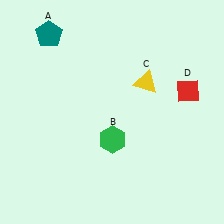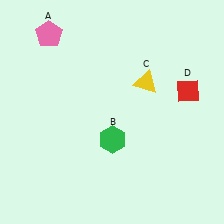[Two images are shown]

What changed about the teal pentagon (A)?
In Image 1, A is teal. In Image 2, it changed to pink.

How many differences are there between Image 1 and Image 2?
There is 1 difference between the two images.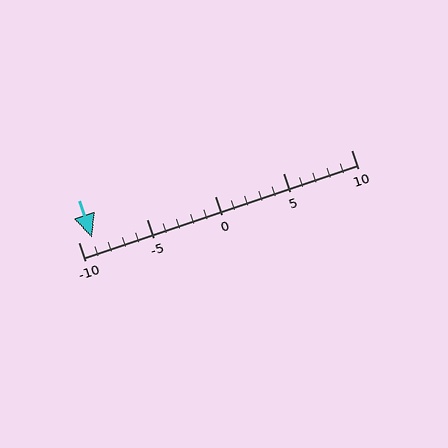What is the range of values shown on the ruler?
The ruler shows values from -10 to 10.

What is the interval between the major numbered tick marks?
The major tick marks are spaced 5 units apart.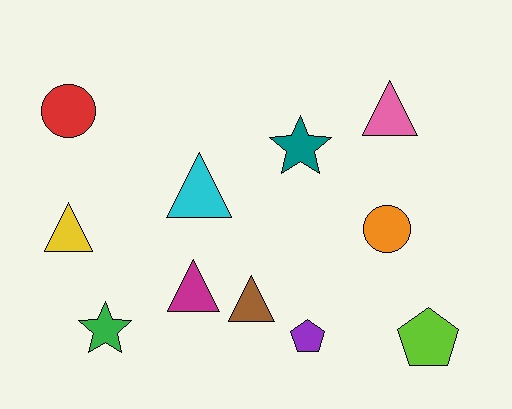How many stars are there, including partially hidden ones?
There are 2 stars.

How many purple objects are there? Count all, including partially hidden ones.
There is 1 purple object.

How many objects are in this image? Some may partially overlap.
There are 11 objects.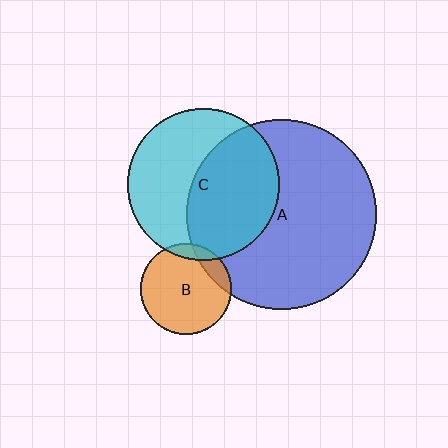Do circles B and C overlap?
Yes.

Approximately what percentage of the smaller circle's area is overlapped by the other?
Approximately 10%.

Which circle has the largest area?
Circle A (blue).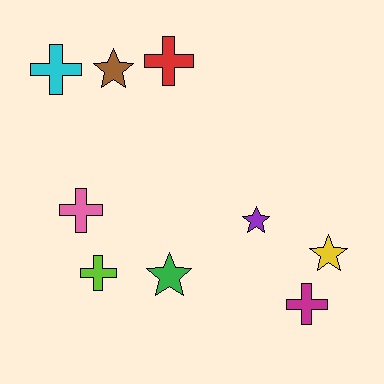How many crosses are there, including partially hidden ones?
There are 5 crosses.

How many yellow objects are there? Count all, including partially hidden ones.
There is 1 yellow object.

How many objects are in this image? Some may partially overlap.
There are 9 objects.